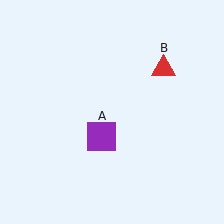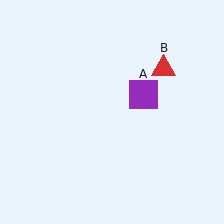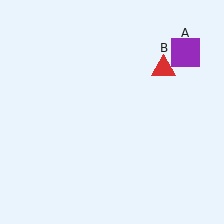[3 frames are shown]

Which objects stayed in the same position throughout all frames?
Red triangle (object B) remained stationary.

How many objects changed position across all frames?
1 object changed position: purple square (object A).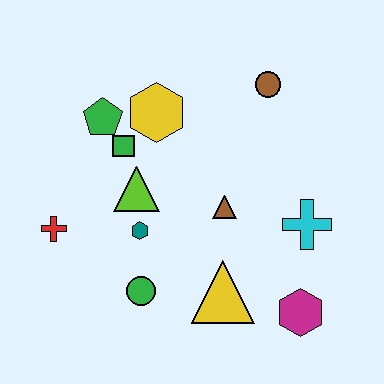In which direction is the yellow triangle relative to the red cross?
The yellow triangle is to the right of the red cross.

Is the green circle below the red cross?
Yes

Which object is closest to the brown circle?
The yellow hexagon is closest to the brown circle.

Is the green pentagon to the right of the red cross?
Yes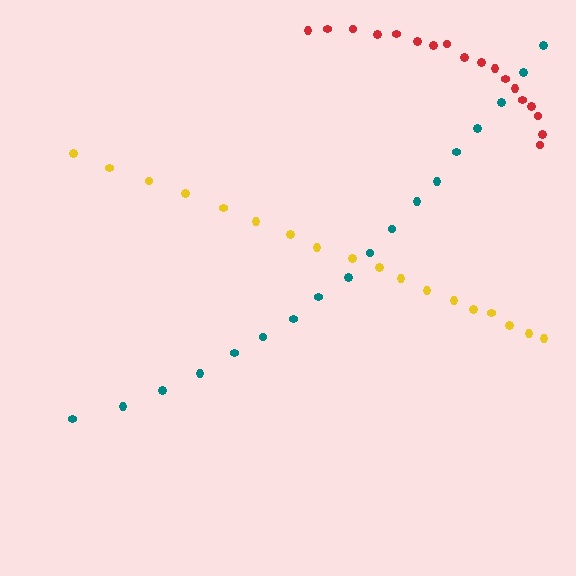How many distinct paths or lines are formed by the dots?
There are 3 distinct paths.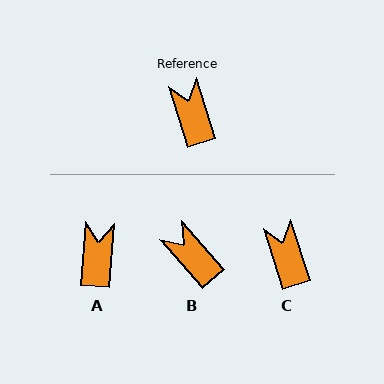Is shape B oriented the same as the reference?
No, it is off by about 24 degrees.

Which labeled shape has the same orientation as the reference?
C.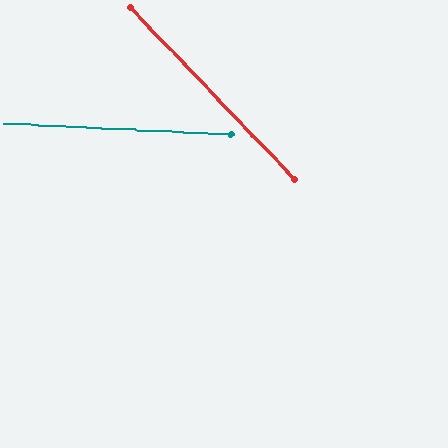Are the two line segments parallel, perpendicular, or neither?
Neither parallel nor perpendicular — they differ by about 43°.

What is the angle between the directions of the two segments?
Approximately 43 degrees.